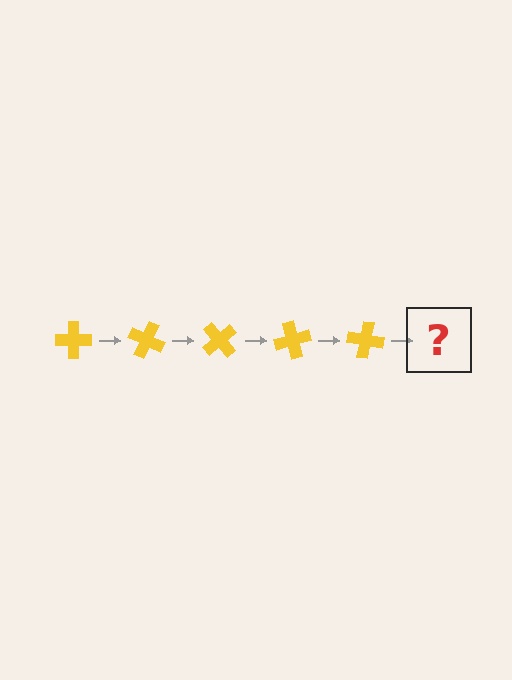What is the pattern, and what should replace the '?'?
The pattern is that the cross rotates 25 degrees each step. The '?' should be a yellow cross rotated 125 degrees.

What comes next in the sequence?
The next element should be a yellow cross rotated 125 degrees.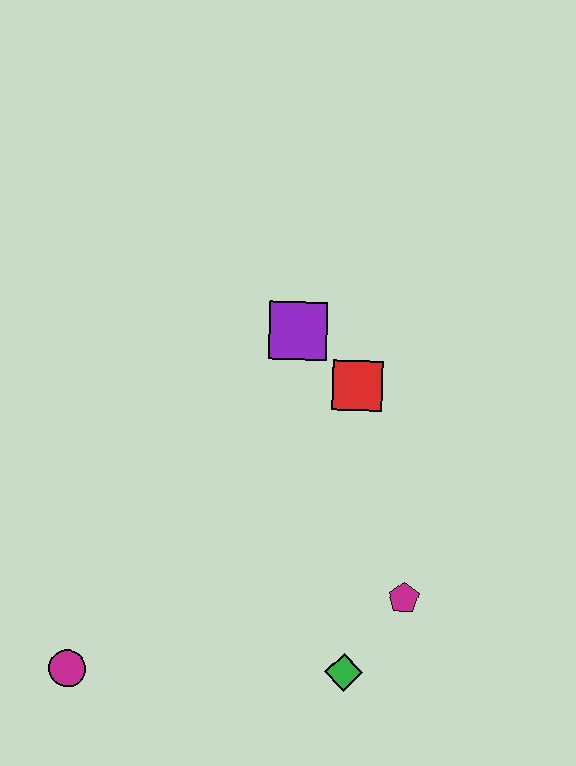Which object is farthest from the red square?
The magenta circle is farthest from the red square.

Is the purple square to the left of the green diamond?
Yes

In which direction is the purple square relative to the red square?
The purple square is to the left of the red square.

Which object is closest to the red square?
The purple square is closest to the red square.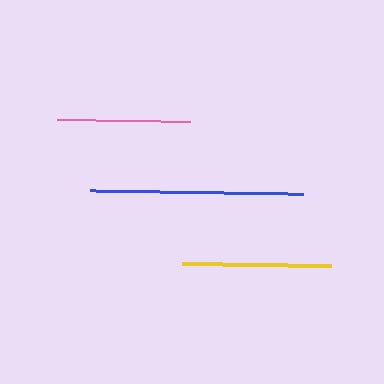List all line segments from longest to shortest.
From longest to shortest: blue, yellow, pink.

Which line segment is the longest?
The blue line is the longest at approximately 213 pixels.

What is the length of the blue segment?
The blue segment is approximately 213 pixels long.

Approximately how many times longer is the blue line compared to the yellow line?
The blue line is approximately 1.4 times the length of the yellow line.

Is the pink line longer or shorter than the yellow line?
The yellow line is longer than the pink line.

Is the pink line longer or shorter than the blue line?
The blue line is longer than the pink line.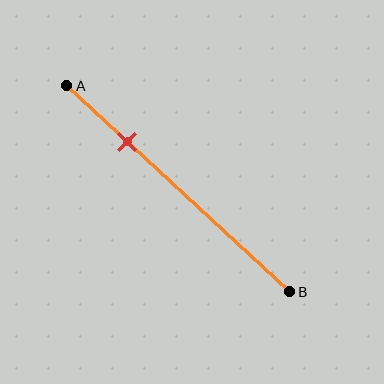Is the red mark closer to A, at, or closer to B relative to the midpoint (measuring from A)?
The red mark is closer to point A than the midpoint of segment AB.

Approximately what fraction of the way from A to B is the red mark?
The red mark is approximately 25% of the way from A to B.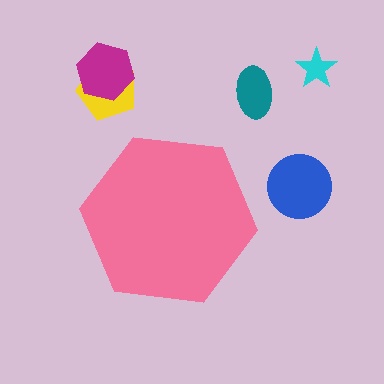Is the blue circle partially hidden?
No, the blue circle is fully visible.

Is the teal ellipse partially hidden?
No, the teal ellipse is fully visible.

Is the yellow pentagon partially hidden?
No, the yellow pentagon is fully visible.